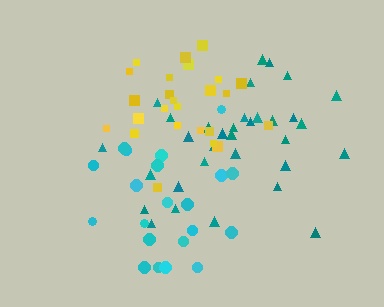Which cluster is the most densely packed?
Yellow.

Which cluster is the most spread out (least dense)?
Teal.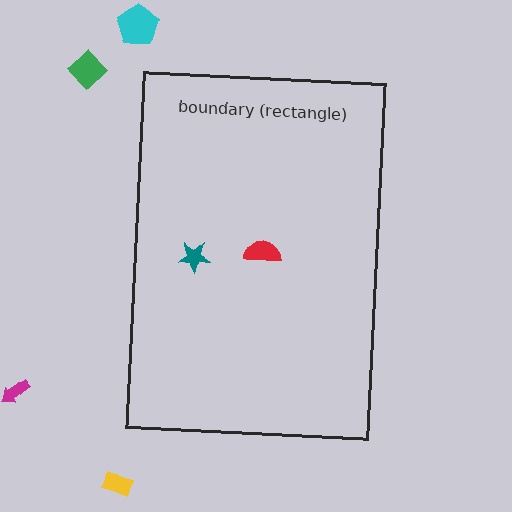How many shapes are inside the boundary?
2 inside, 4 outside.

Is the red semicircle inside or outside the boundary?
Inside.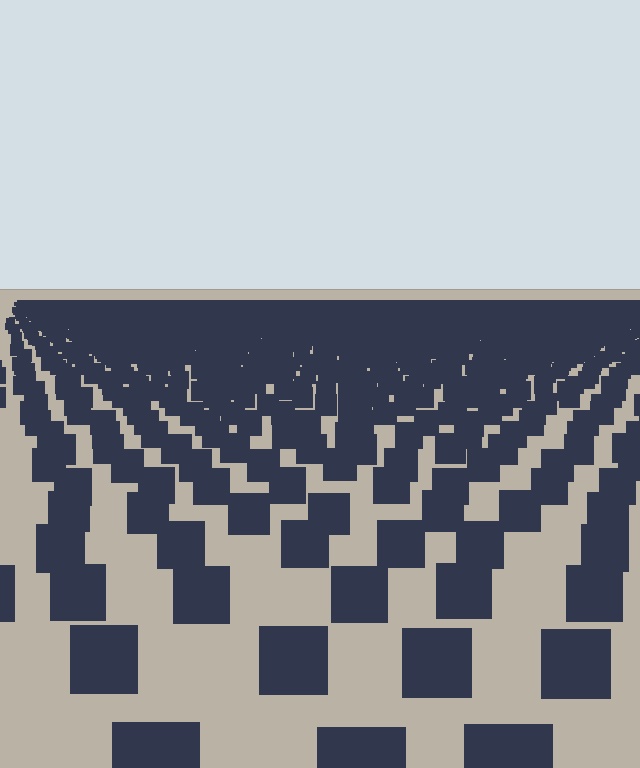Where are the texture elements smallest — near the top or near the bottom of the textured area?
Near the top.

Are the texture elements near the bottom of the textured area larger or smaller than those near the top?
Larger. Near the bottom, elements are closer to the viewer and appear at a bigger on-screen size.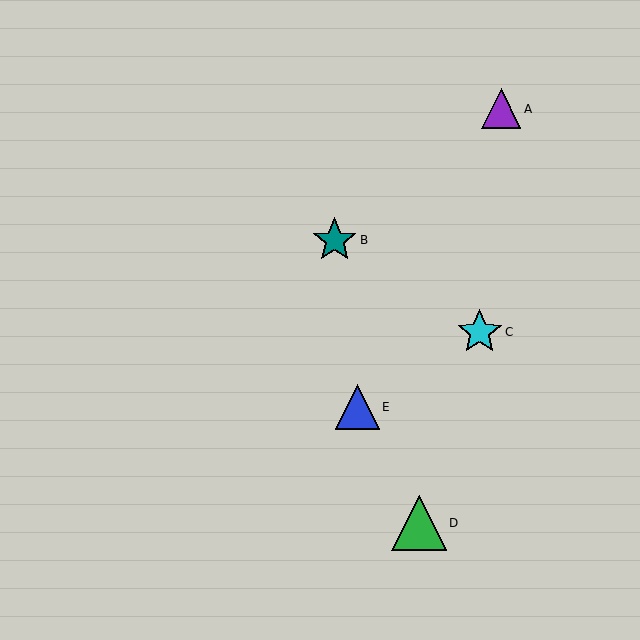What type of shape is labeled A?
Shape A is a purple triangle.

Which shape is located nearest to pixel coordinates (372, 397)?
The blue triangle (labeled E) at (357, 407) is nearest to that location.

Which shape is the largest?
The green triangle (labeled D) is the largest.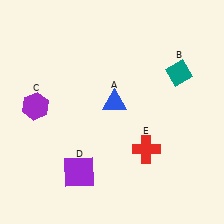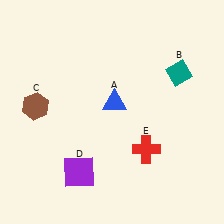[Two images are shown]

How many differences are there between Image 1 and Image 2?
There is 1 difference between the two images.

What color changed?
The hexagon (C) changed from purple in Image 1 to brown in Image 2.